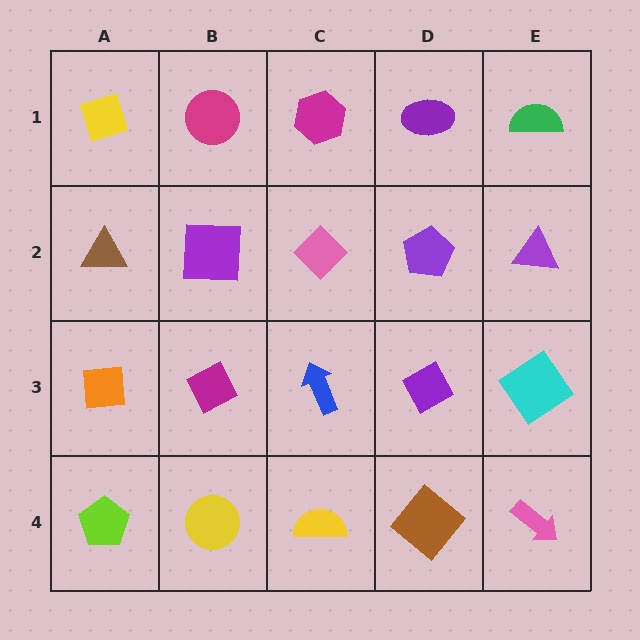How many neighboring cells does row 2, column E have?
3.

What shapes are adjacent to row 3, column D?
A purple pentagon (row 2, column D), a brown diamond (row 4, column D), a blue arrow (row 3, column C), a cyan diamond (row 3, column E).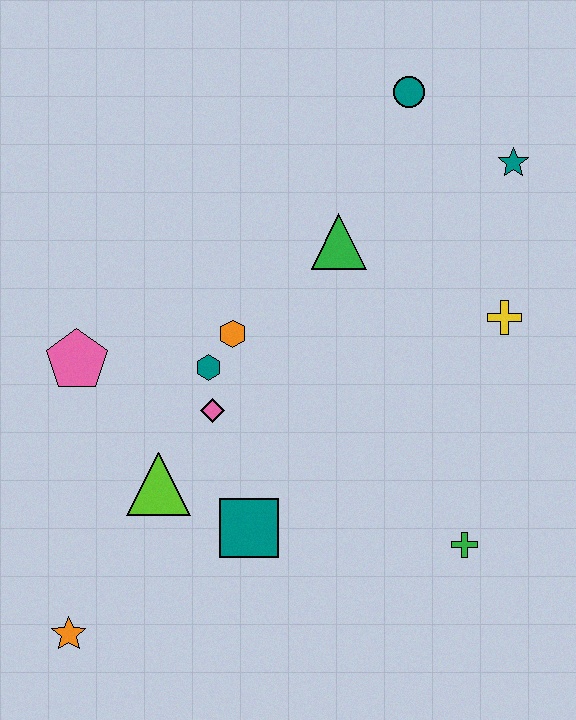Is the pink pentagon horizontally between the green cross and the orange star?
Yes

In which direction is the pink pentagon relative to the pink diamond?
The pink pentagon is to the left of the pink diamond.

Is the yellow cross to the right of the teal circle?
Yes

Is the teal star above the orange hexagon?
Yes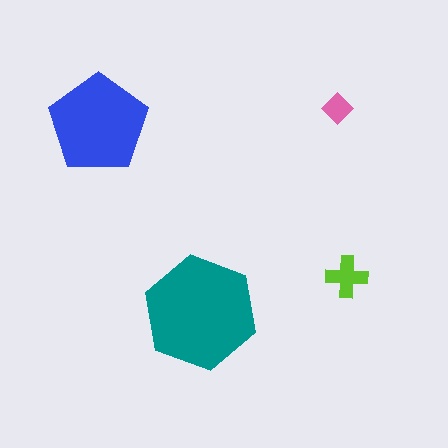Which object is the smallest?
The pink diamond.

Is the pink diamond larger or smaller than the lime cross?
Smaller.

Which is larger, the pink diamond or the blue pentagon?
The blue pentagon.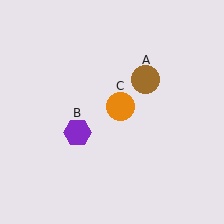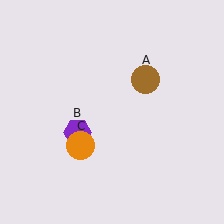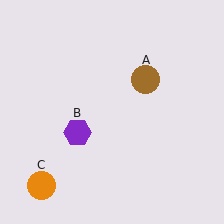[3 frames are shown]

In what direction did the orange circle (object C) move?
The orange circle (object C) moved down and to the left.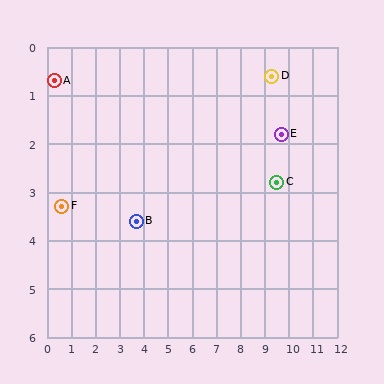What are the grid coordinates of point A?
Point A is at approximately (0.3, 0.7).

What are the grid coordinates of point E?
Point E is at approximately (9.7, 1.8).